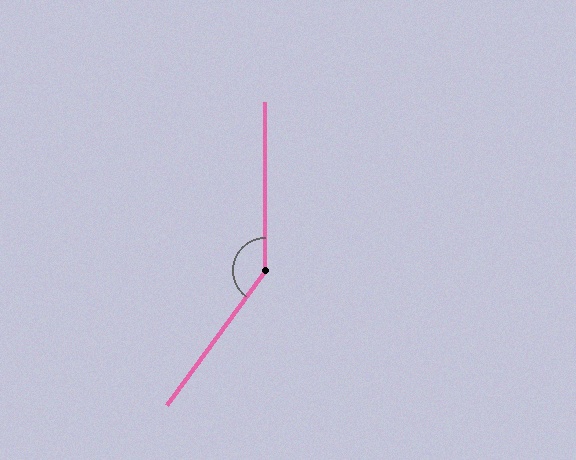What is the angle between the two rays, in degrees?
Approximately 144 degrees.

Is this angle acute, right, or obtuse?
It is obtuse.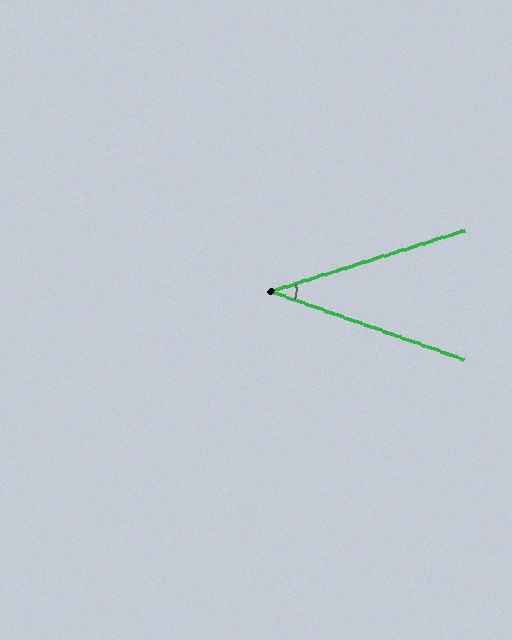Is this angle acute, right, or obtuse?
It is acute.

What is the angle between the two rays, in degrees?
Approximately 37 degrees.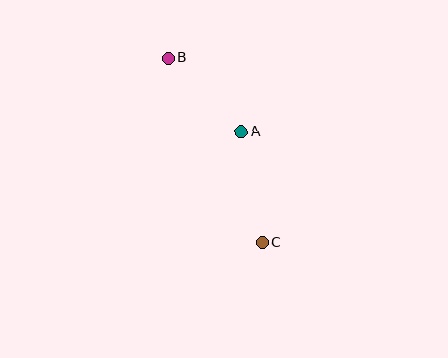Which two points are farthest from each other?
Points B and C are farthest from each other.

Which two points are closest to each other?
Points A and B are closest to each other.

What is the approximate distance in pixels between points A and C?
The distance between A and C is approximately 113 pixels.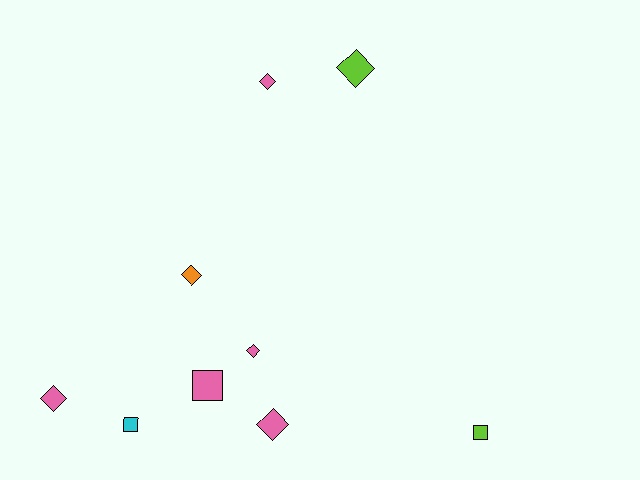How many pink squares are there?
There is 1 pink square.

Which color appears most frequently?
Pink, with 5 objects.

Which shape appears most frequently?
Diamond, with 6 objects.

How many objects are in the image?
There are 9 objects.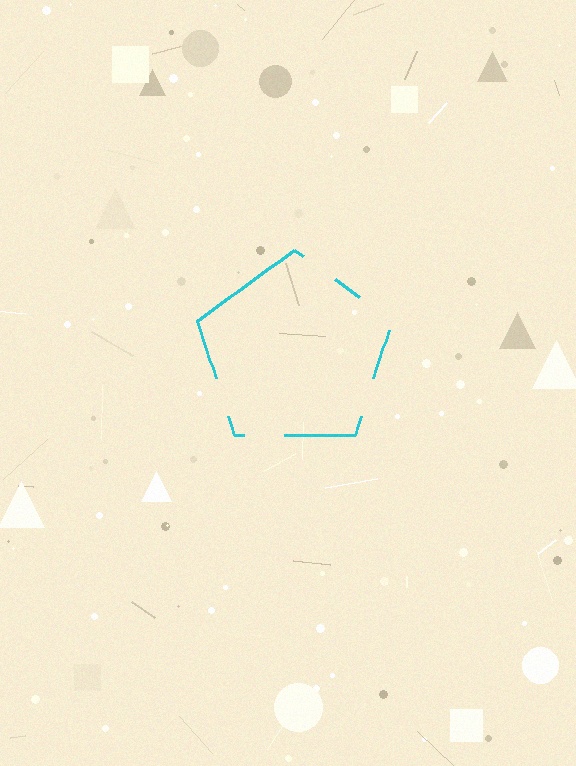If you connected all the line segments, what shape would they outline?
They would outline a pentagon.